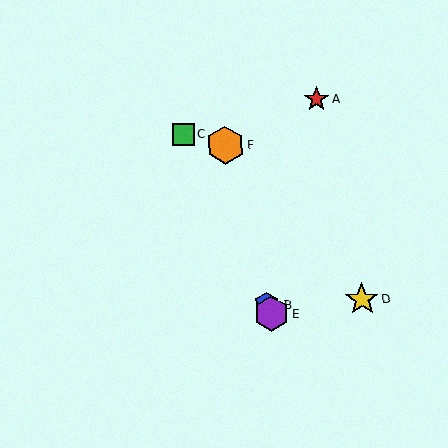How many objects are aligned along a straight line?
3 objects (B, C, E) are aligned along a straight line.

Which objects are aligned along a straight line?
Objects B, C, E are aligned along a straight line.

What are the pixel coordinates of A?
Object A is at (317, 100).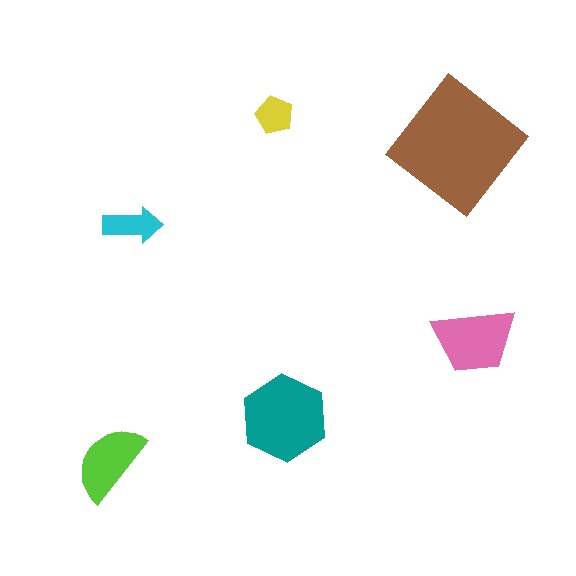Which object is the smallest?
The yellow pentagon.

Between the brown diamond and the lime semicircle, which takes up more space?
The brown diamond.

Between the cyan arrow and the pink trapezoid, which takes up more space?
The pink trapezoid.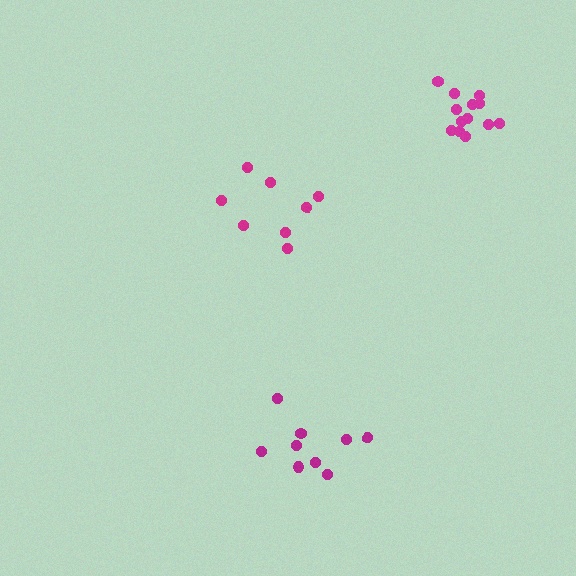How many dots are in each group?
Group 1: 9 dots, Group 2: 8 dots, Group 3: 13 dots (30 total).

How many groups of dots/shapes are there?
There are 3 groups.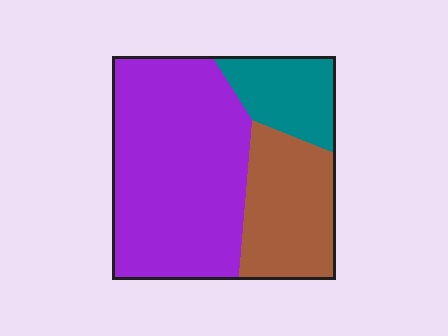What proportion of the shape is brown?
Brown covers about 25% of the shape.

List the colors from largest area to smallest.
From largest to smallest: purple, brown, teal.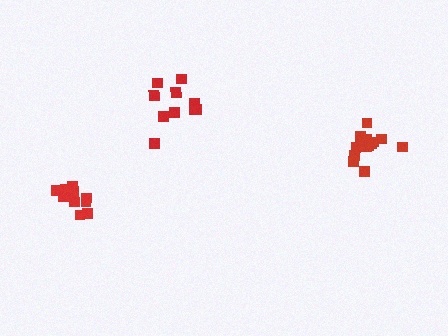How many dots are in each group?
Group 1: 10 dots, Group 2: 13 dots, Group 3: 10 dots (33 total).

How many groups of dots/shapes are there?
There are 3 groups.